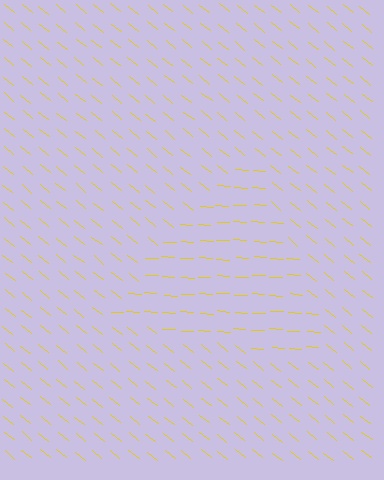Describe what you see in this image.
The image is filled with small yellow line segments. A triangle region in the image has lines oriented differently from the surrounding lines, creating a visible texture boundary.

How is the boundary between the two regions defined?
The boundary is defined purely by a change in line orientation (approximately 36 degrees difference). All lines are the same color and thickness.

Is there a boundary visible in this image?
Yes, there is a texture boundary formed by a change in line orientation.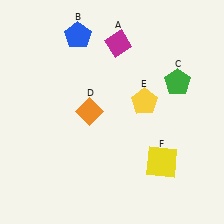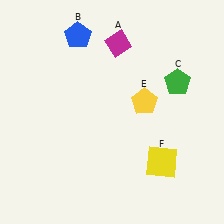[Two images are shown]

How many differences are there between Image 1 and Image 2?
There is 1 difference between the two images.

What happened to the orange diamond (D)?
The orange diamond (D) was removed in Image 2. It was in the top-left area of Image 1.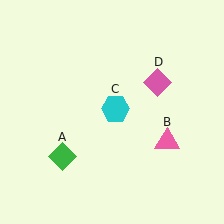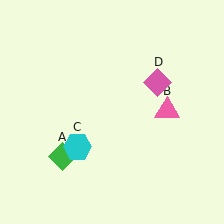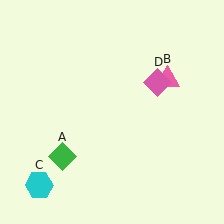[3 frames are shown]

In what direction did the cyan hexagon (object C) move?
The cyan hexagon (object C) moved down and to the left.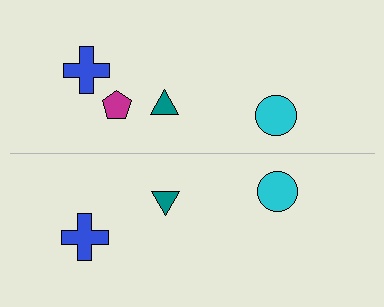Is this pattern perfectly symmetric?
No, the pattern is not perfectly symmetric. A magenta pentagon is missing from the bottom side.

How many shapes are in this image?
There are 7 shapes in this image.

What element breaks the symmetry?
A magenta pentagon is missing from the bottom side.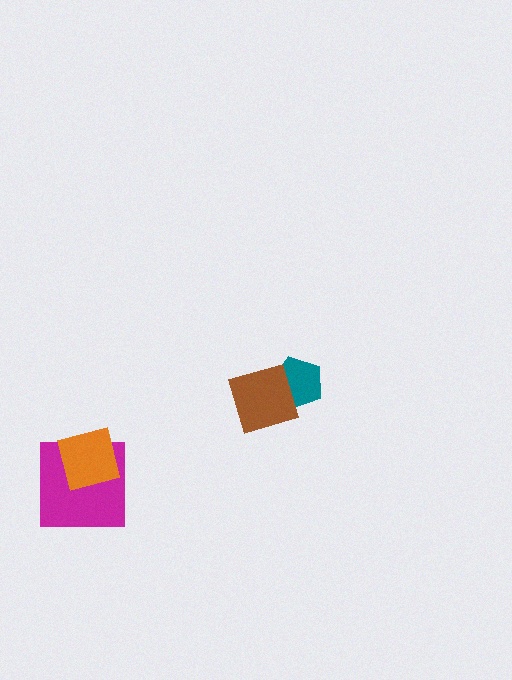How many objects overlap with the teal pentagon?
1 object overlaps with the teal pentagon.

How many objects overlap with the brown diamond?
1 object overlaps with the brown diamond.